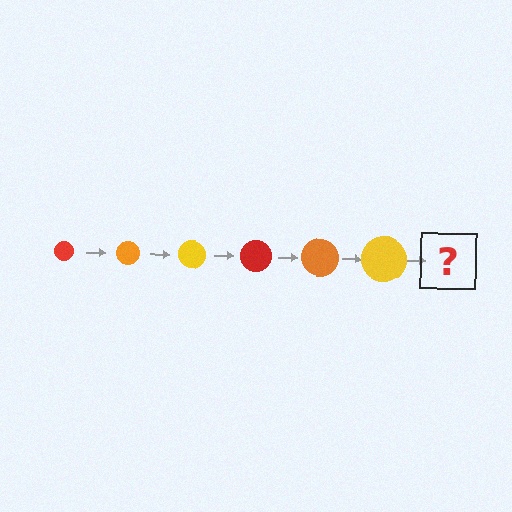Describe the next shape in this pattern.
It should be a red circle, larger than the previous one.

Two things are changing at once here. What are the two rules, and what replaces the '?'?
The two rules are that the circle grows larger each step and the color cycles through red, orange, and yellow. The '?' should be a red circle, larger than the previous one.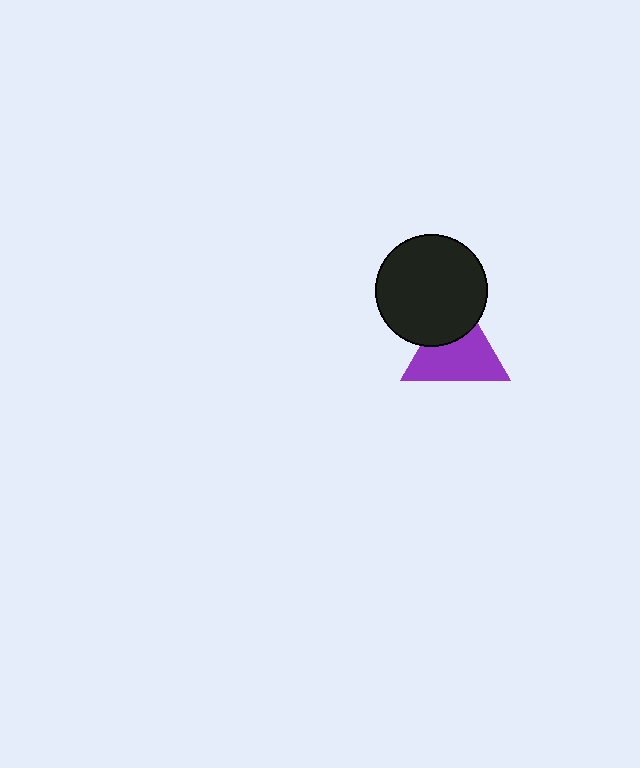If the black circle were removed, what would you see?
You would see the complete purple triangle.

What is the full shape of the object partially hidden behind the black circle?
The partially hidden object is a purple triangle.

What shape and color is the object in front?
The object in front is a black circle.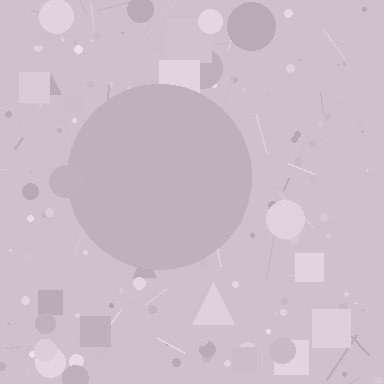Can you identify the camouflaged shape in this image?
The camouflaged shape is a circle.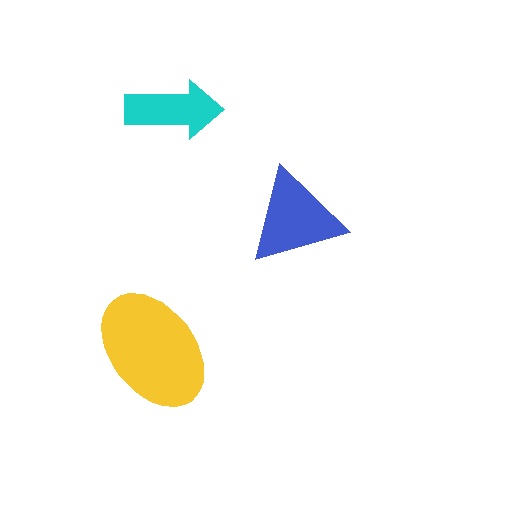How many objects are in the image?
There are 3 objects in the image.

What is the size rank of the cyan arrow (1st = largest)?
3rd.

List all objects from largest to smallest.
The yellow ellipse, the blue triangle, the cyan arrow.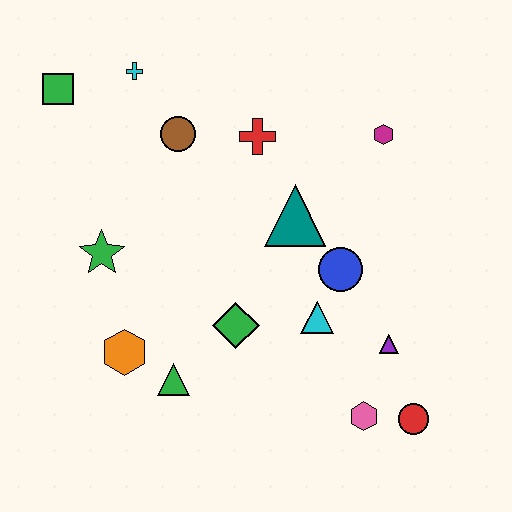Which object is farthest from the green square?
The red circle is farthest from the green square.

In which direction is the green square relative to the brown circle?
The green square is to the left of the brown circle.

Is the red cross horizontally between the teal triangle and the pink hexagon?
No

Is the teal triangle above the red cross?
No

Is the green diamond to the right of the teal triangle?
No